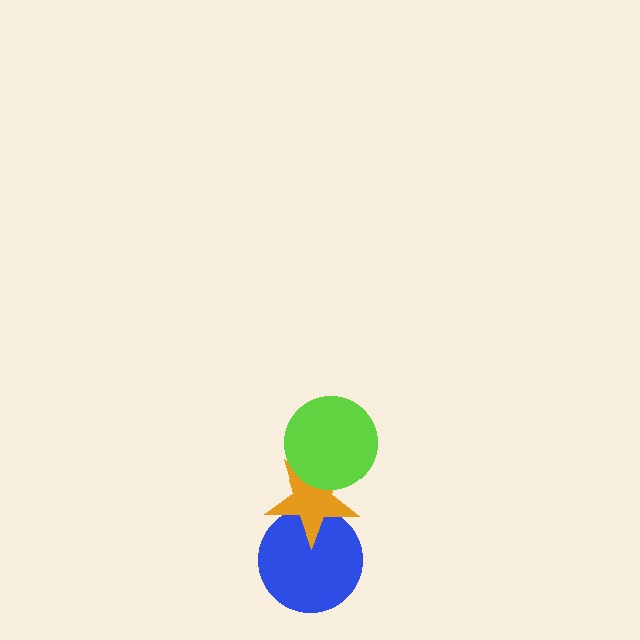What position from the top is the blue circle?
The blue circle is 3rd from the top.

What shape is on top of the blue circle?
The orange star is on top of the blue circle.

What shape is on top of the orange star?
The lime circle is on top of the orange star.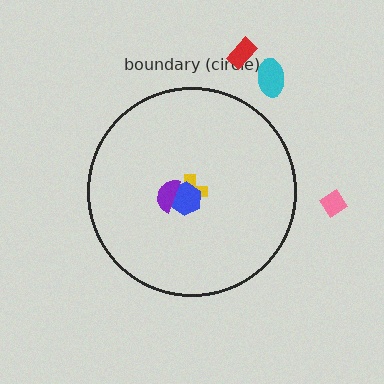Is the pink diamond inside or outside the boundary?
Outside.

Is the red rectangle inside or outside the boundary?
Outside.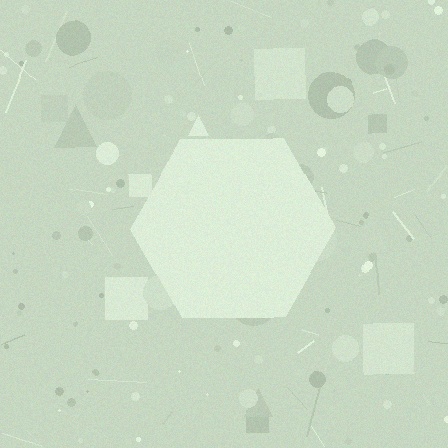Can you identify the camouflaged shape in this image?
The camouflaged shape is a hexagon.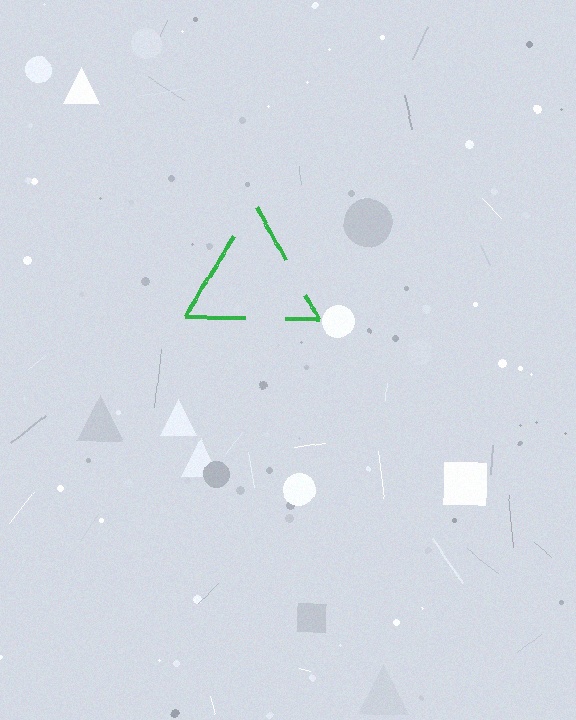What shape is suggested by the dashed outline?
The dashed outline suggests a triangle.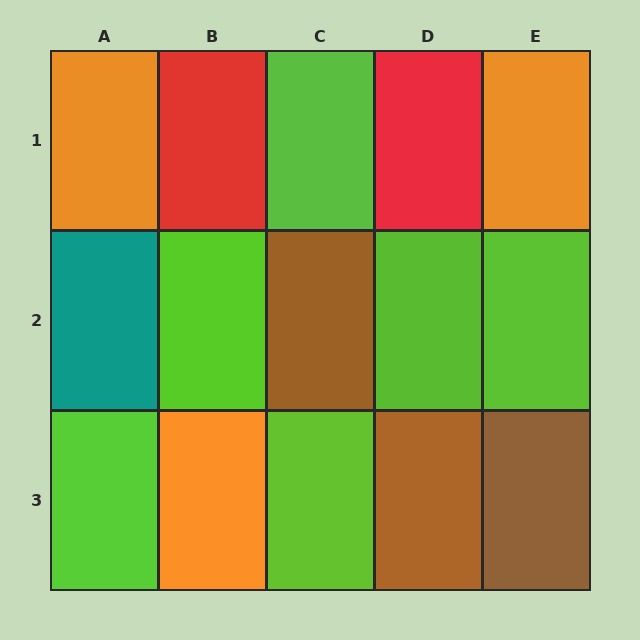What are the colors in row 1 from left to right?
Orange, red, lime, red, orange.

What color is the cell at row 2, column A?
Teal.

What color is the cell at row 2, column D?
Lime.